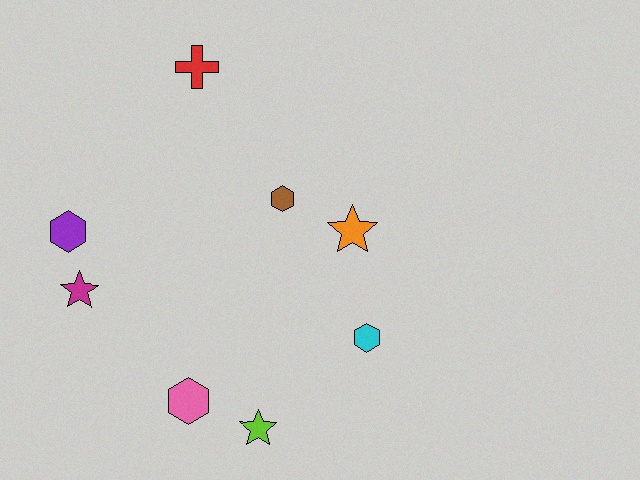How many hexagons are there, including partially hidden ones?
There are 4 hexagons.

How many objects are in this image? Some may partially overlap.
There are 8 objects.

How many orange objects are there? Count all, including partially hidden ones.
There is 1 orange object.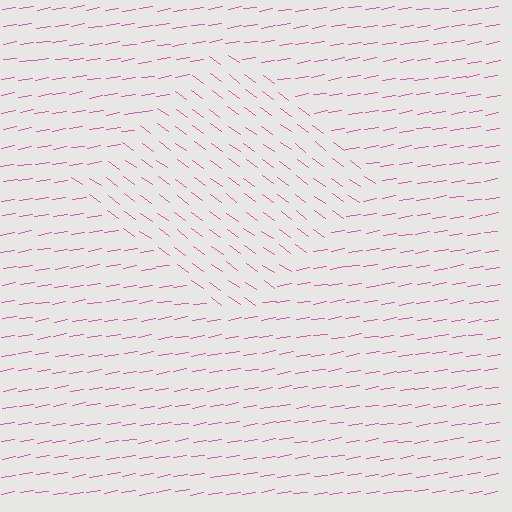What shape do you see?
I see a diamond.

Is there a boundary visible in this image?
Yes, there is a texture boundary formed by a change in line orientation.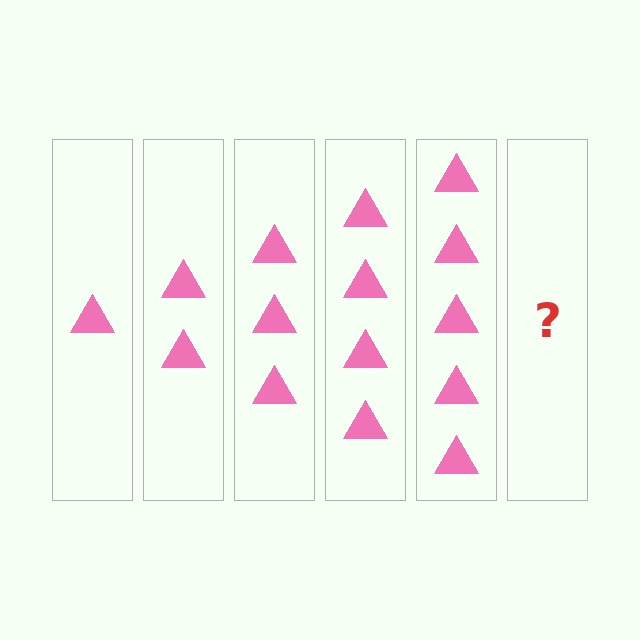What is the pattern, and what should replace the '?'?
The pattern is that each step adds one more triangle. The '?' should be 6 triangles.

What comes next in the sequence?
The next element should be 6 triangles.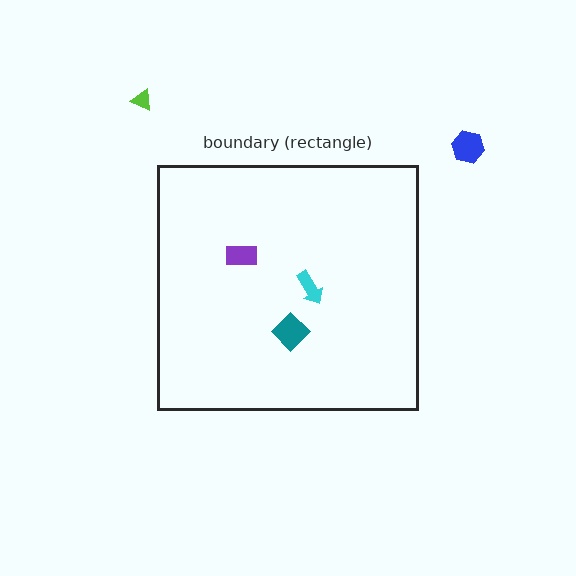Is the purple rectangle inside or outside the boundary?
Inside.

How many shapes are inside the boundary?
3 inside, 2 outside.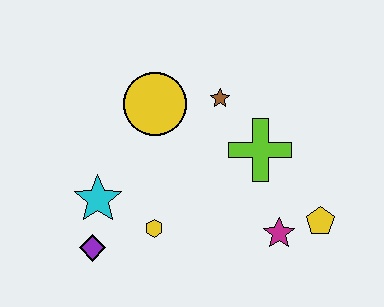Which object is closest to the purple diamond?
The cyan star is closest to the purple diamond.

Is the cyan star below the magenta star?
No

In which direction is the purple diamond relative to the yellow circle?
The purple diamond is below the yellow circle.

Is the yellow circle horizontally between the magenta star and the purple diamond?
Yes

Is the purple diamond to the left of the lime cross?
Yes